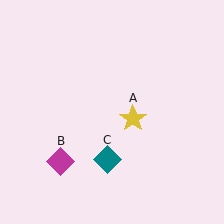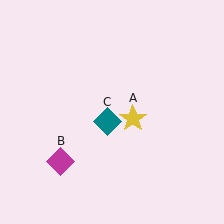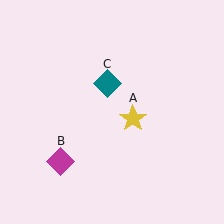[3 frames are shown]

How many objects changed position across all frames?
1 object changed position: teal diamond (object C).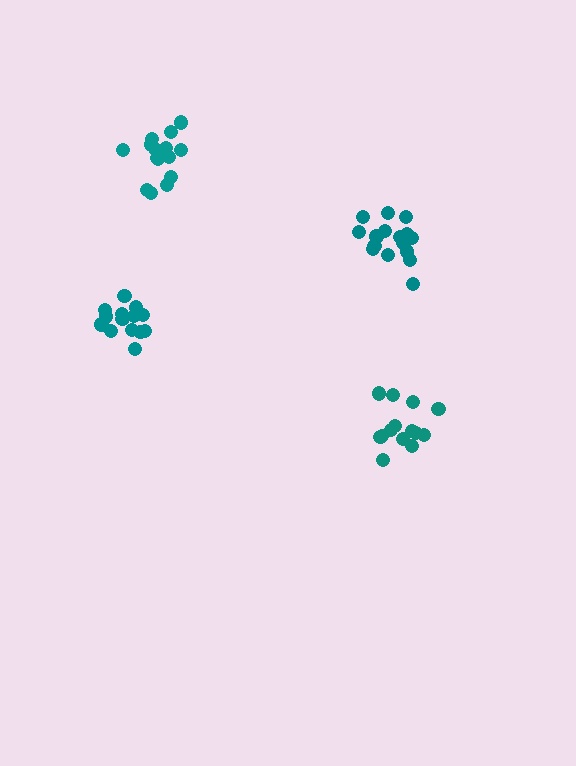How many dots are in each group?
Group 1: 14 dots, Group 2: 14 dots, Group 3: 16 dots, Group 4: 16 dots (60 total).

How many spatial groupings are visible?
There are 4 spatial groupings.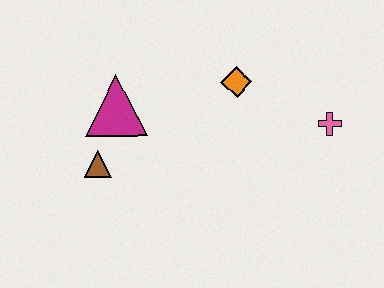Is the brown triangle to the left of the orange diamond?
Yes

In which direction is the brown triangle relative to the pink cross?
The brown triangle is to the left of the pink cross.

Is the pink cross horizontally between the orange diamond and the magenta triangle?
No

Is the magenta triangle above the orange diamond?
No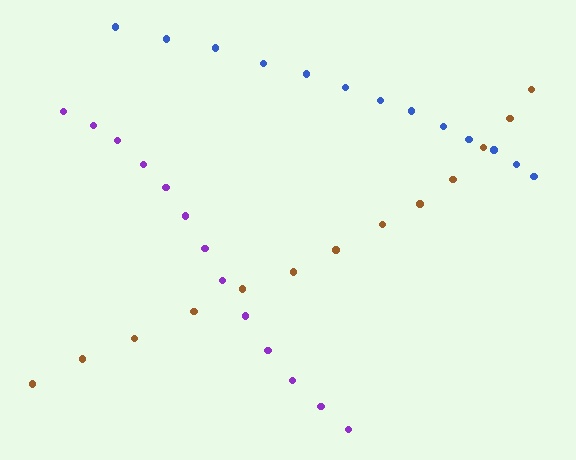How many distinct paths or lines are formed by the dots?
There are 3 distinct paths.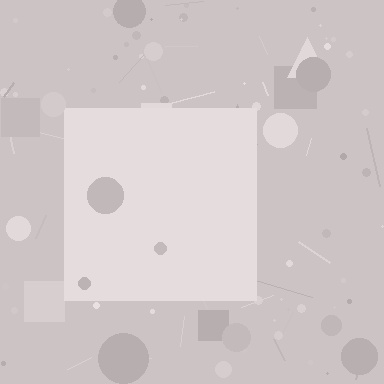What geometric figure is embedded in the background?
A square is embedded in the background.